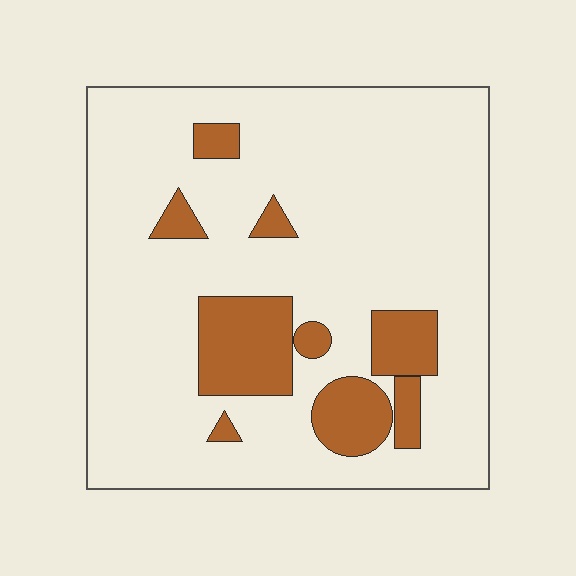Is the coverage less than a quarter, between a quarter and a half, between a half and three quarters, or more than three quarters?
Less than a quarter.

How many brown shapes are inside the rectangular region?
9.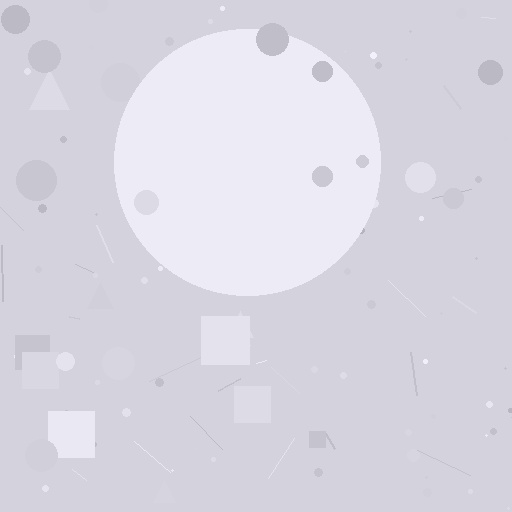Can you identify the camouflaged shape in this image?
The camouflaged shape is a circle.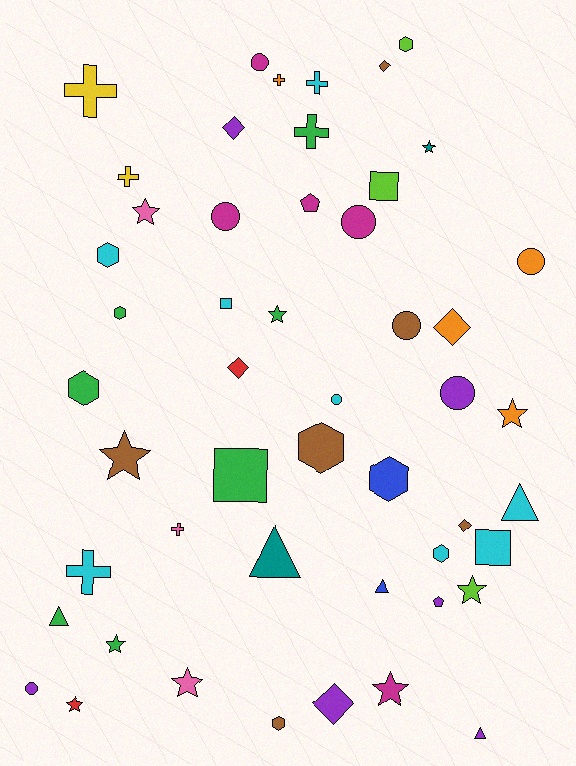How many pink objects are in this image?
There are 3 pink objects.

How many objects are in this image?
There are 50 objects.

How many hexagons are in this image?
There are 8 hexagons.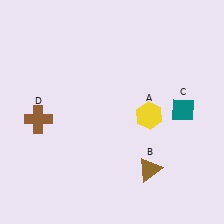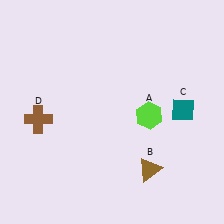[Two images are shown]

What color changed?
The hexagon (A) changed from yellow in Image 1 to lime in Image 2.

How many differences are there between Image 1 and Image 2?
There is 1 difference between the two images.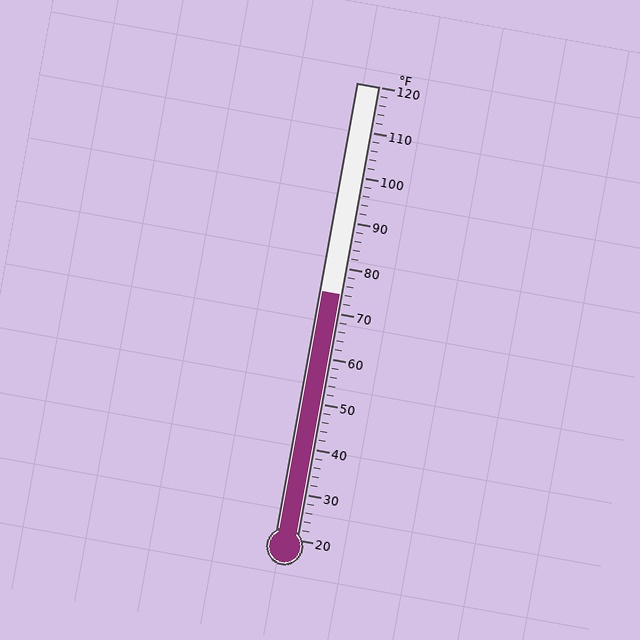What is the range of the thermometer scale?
The thermometer scale ranges from 20°F to 120°F.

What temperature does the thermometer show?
The thermometer shows approximately 74°F.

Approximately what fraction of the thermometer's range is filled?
The thermometer is filled to approximately 55% of its range.